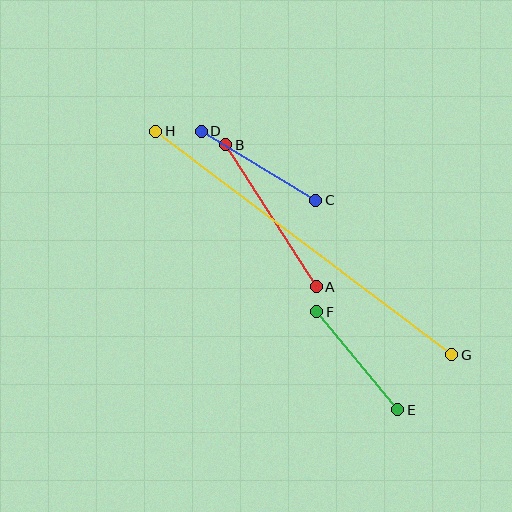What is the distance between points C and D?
The distance is approximately 134 pixels.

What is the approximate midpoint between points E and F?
The midpoint is at approximately (357, 361) pixels.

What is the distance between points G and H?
The distance is approximately 371 pixels.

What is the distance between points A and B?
The distance is approximately 169 pixels.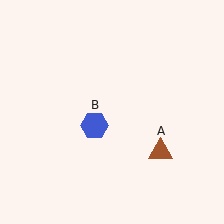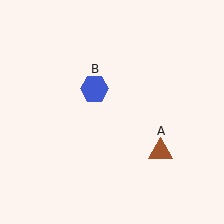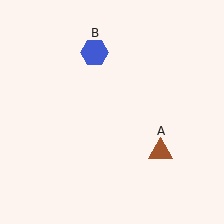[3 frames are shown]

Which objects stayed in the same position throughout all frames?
Brown triangle (object A) remained stationary.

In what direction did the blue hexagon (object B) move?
The blue hexagon (object B) moved up.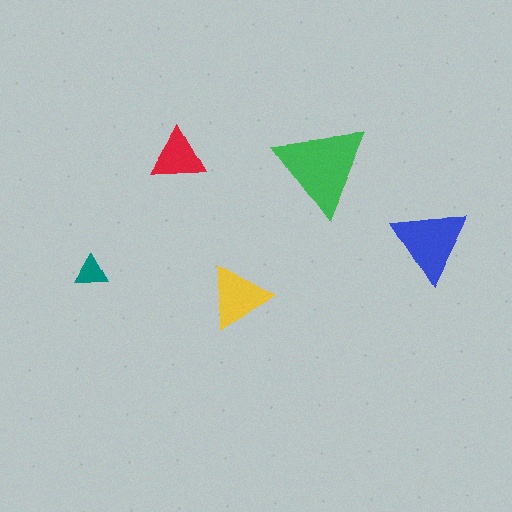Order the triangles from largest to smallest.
the green one, the blue one, the yellow one, the red one, the teal one.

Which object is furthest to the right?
The blue triangle is rightmost.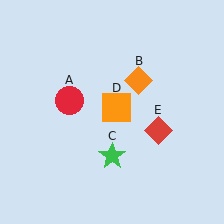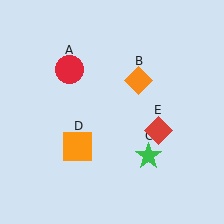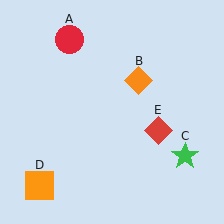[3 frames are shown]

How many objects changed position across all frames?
3 objects changed position: red circle (object A), green star (object C), orange square (object D).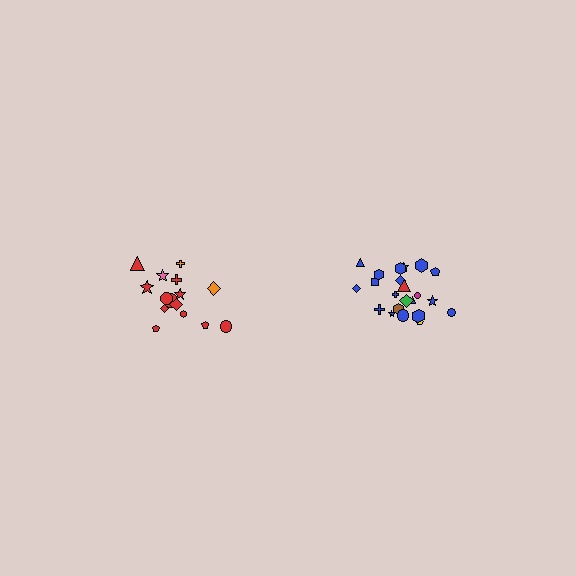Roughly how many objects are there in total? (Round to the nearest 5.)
Roughly 35 objects in total.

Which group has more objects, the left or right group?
The right group.